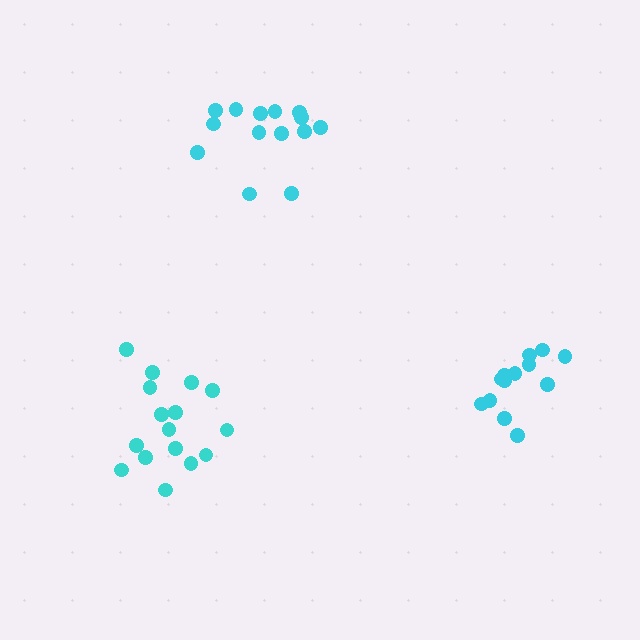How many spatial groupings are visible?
There are 3 spatial groupings.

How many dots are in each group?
Group 1: 13 dots, Group 2: 16 dots, Group 3: 14 dots (43 total).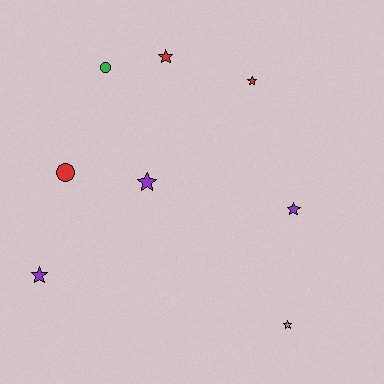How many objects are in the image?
There are 8 objects.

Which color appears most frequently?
Red, with 3 objects.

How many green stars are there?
There are no green stars.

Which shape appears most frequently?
Star, with 6 objects.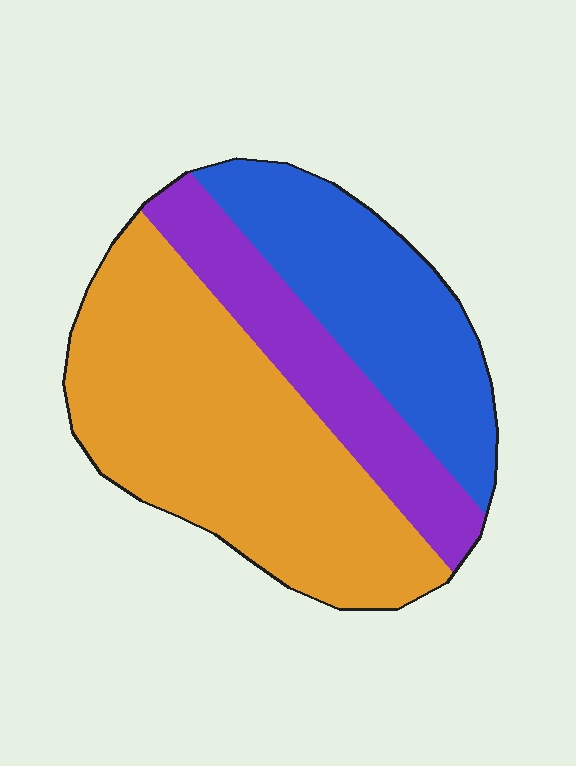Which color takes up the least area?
Purple, at roughly 20%.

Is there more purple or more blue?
Blue.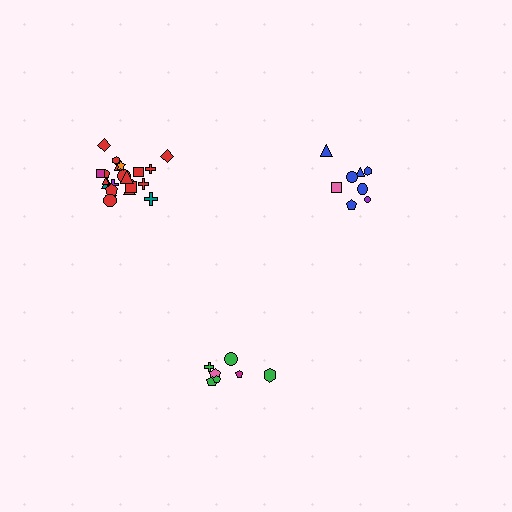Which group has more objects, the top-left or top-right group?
The top-left group.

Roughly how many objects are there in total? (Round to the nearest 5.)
Roughly 35 objects in total.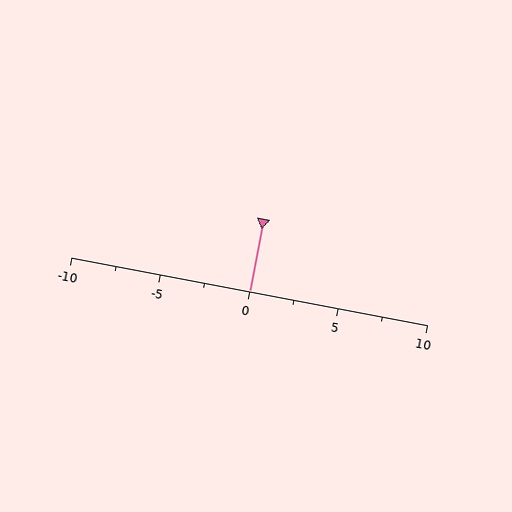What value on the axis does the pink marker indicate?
The marker indicates approximately 0.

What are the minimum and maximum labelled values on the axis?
The axis runs from -10 to 10.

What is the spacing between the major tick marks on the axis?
The major ticks are spaced 5 apart.